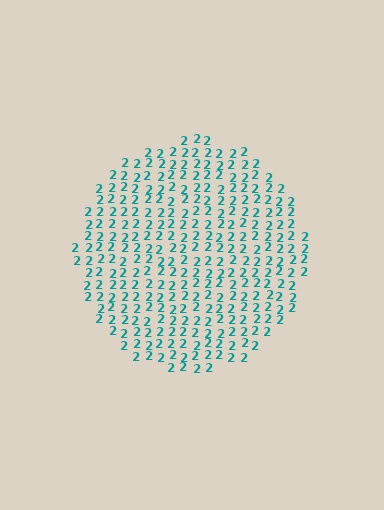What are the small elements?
The small elements are digit 2's.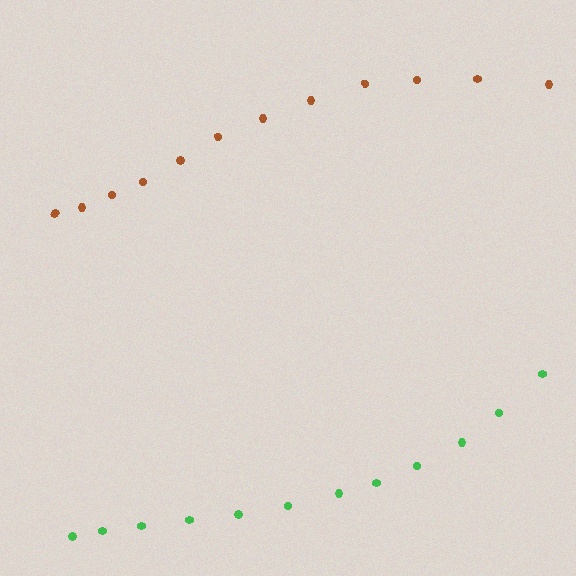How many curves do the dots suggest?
There are 2 distinct paths.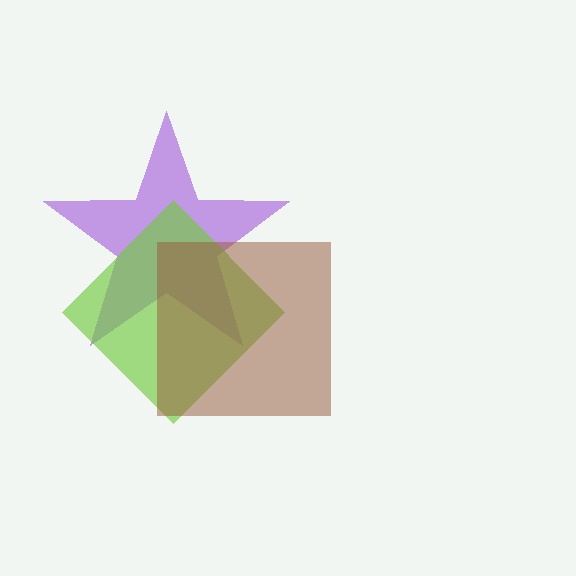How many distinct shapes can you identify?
There are 3 distinct shapes: a purple star, a lime diamond, a brown square.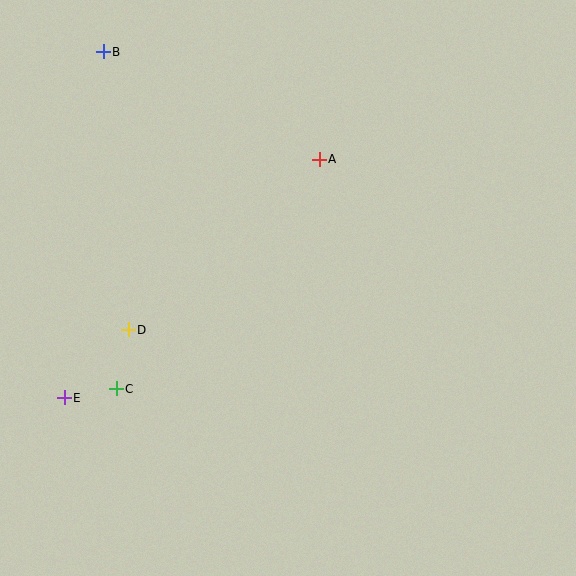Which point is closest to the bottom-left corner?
Point E is closest to the bottom-left corner.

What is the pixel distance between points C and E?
The distance between C and E is 53 pixels.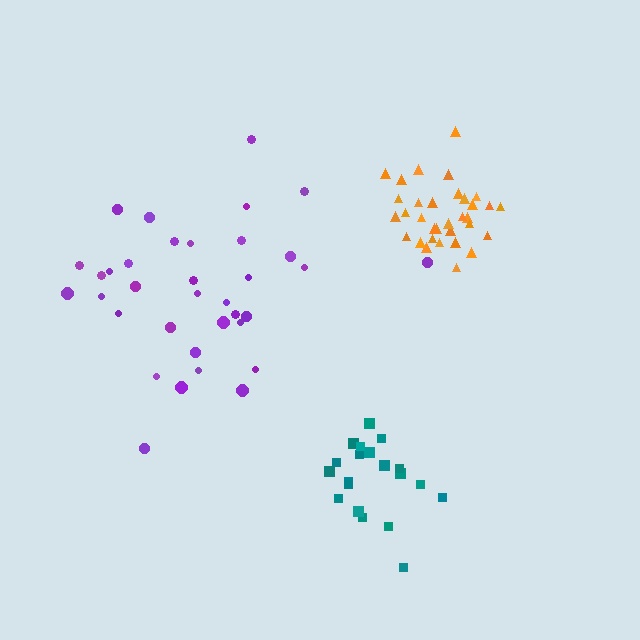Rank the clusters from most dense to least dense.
orange, teal, purple.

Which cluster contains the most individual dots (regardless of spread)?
Purple (35).